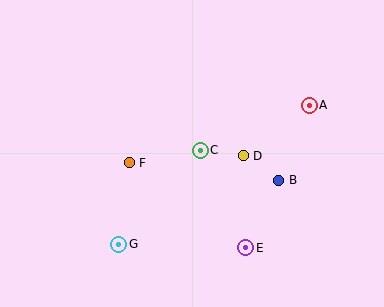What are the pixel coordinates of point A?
Point A is at (309, 105).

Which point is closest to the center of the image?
Point C at (200, 150) is closest to the center.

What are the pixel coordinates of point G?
Point G is at (119, 244).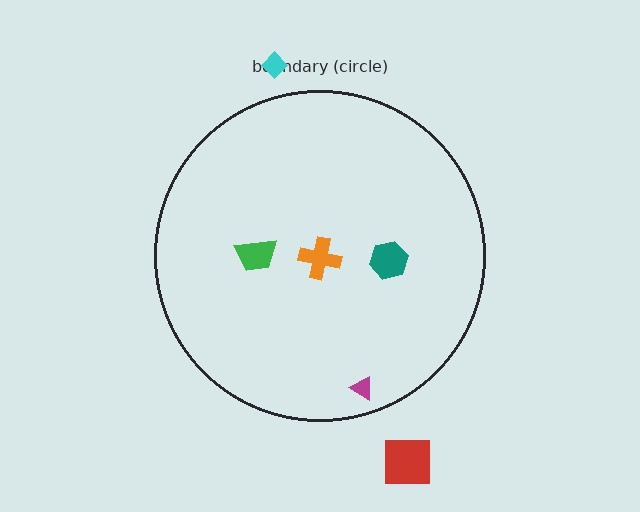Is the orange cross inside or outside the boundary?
Inside.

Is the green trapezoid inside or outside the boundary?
Inside.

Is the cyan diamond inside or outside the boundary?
Outside.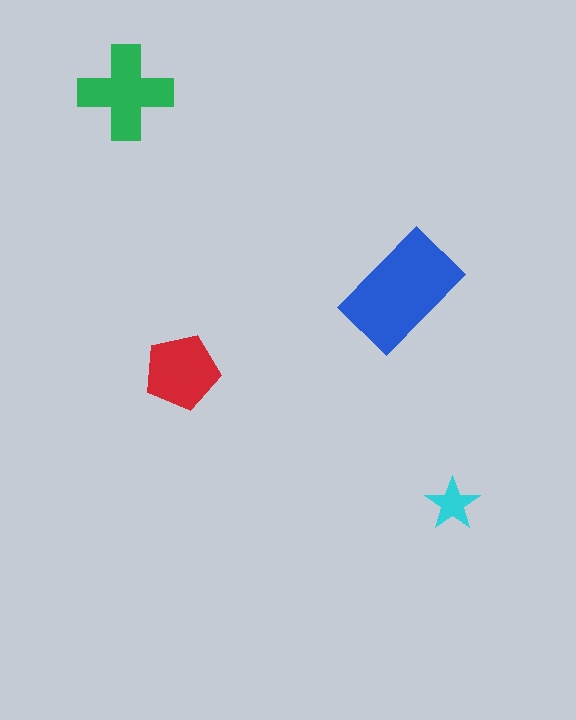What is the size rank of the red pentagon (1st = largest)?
3rd.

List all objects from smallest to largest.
The cyan star, the red pentagon, the green cross, the blue rectangle.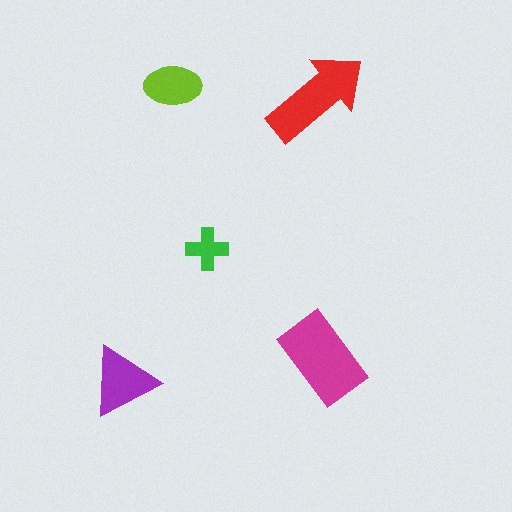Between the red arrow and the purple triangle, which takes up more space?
The red arrow.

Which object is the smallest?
The green cross.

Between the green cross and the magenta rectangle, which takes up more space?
The magenta rectangle.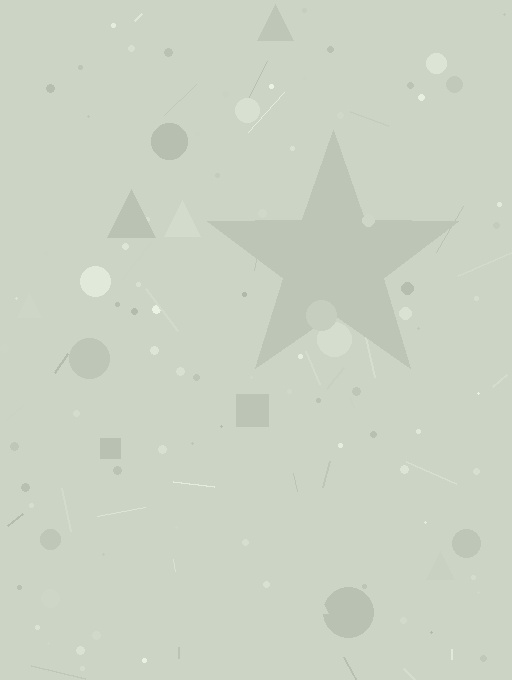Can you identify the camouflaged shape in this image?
The camouflaged shape is a star.